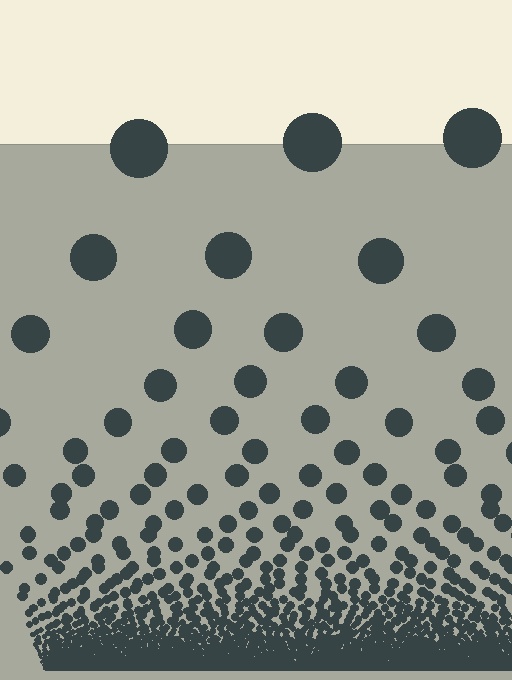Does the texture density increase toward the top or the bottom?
Density increases toward the bottom.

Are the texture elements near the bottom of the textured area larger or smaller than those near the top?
Smaller. The gradient is inverted — elements near the bottom are smaller and denser.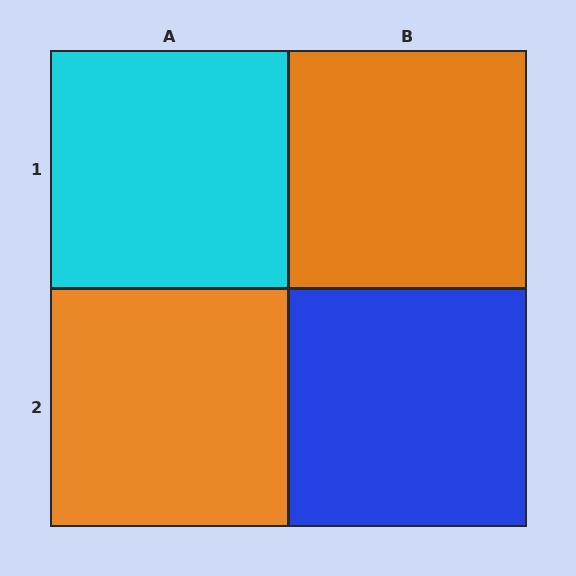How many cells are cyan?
1 cell is cyan.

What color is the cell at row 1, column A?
Cyan.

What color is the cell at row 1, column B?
Orange.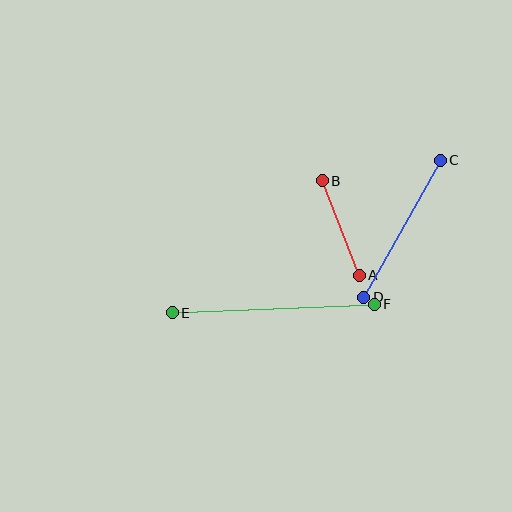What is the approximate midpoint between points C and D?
The midpoint is at approximately (402, 229) pixels.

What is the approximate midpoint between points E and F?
The midpoint is at approximately (273, 308) pixels.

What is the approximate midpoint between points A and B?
The midpoint is at approximately (341, 228) pixels.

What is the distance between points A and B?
The distance is approximately 101 pixels.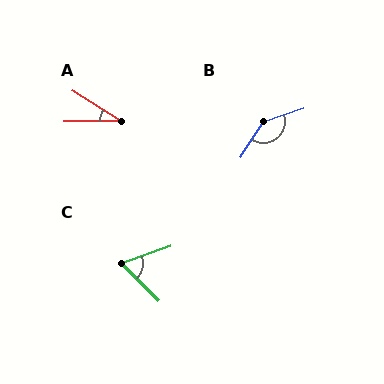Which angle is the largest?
B, at approximately 141 degrees.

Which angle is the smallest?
A, at approximately 33 degrees.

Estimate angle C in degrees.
Approximately 64 degrees.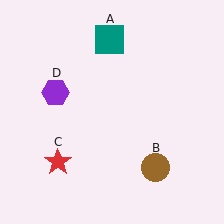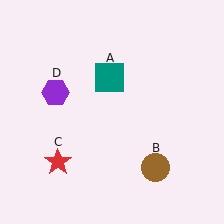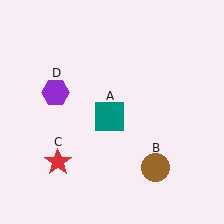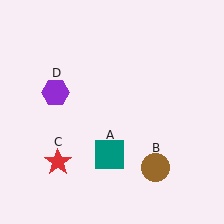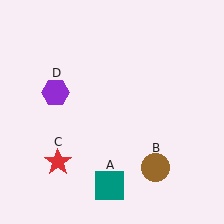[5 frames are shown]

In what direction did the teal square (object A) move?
The teal square (object A) moved down.